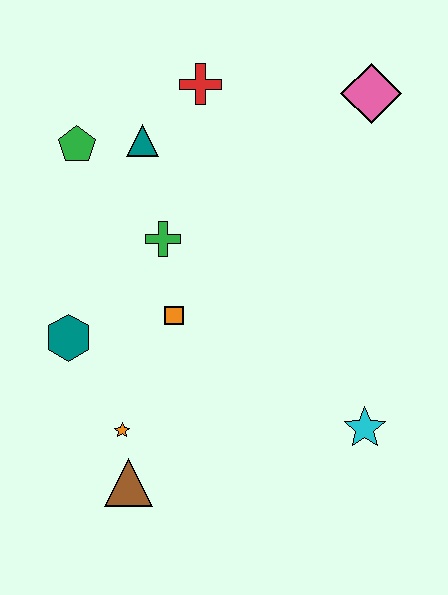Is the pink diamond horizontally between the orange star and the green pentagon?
No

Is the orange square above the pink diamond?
No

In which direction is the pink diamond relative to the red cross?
The pink diamond is to the right of the red cross.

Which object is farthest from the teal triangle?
The cyan star is farthest from the teal triangle.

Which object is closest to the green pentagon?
The teal triangle is closest to the green pentagon.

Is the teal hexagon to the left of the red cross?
Yes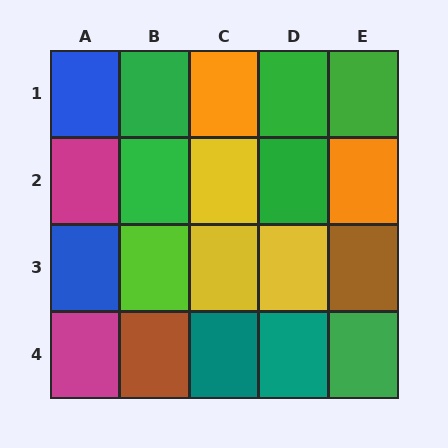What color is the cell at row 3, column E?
Brown.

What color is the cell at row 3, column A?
Blue.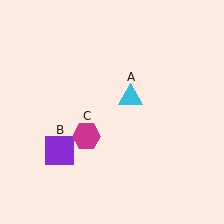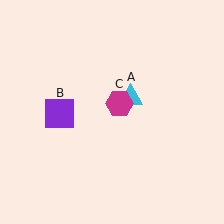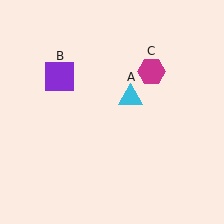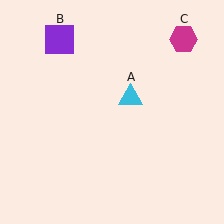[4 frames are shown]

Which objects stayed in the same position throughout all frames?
Cyan triangle (object A) remained stationary.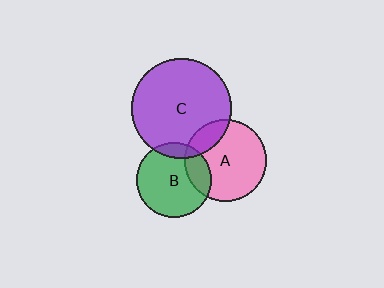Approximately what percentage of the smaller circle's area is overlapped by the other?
Approximately 20%.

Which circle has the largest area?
Circle C (purple).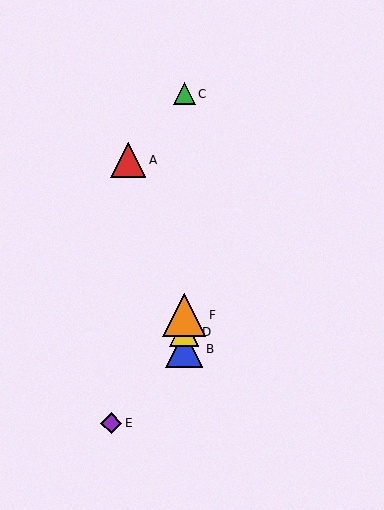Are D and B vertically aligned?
Yes, both are at x≈184.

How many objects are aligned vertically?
4 objects (B, C, D, F) are aligned vertically.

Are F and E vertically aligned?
No, F is at x≈184 and E is at x≈111.